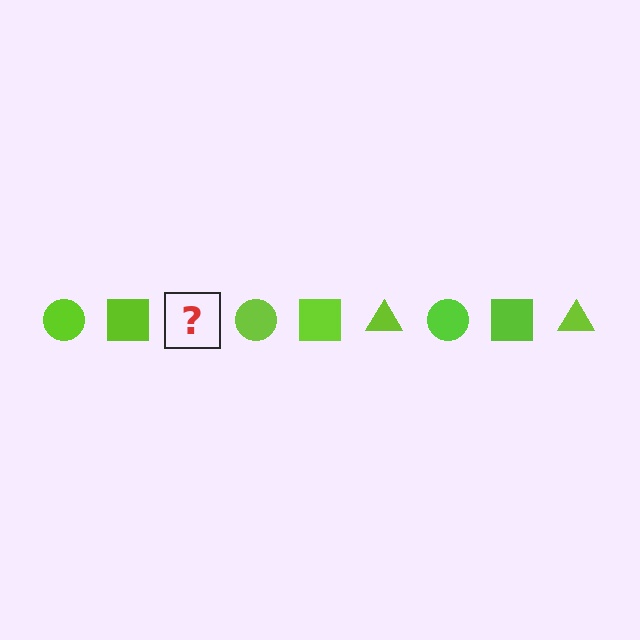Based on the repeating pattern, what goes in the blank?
The blank should be a lime triangle.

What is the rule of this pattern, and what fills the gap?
The rule is that the pattern cycles through circle, square, triangle shapes in lime. The gap should be filled with a lime triangle.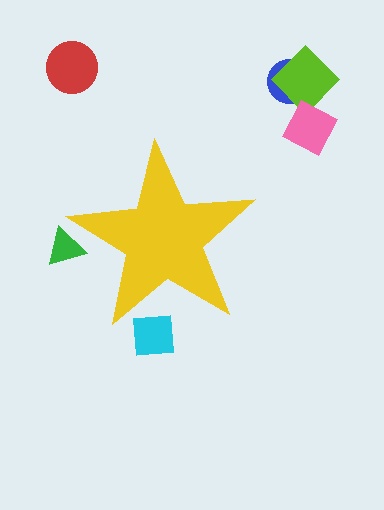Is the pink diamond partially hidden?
No, the pink diamond is fully visible.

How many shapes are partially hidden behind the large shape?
2 shapes are partially hidden.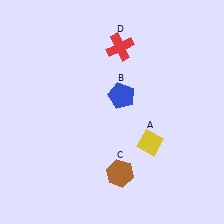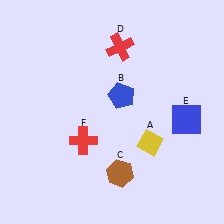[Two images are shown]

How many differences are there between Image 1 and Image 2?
There are 2 differences between the two images.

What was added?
A blue square (E), a red cross (F) were added in Image 2.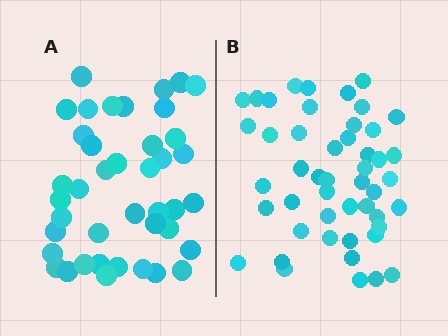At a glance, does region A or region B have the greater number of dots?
Region B (the right region) has more dots.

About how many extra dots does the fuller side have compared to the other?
Region B has roughly 8 or so more dots than region A.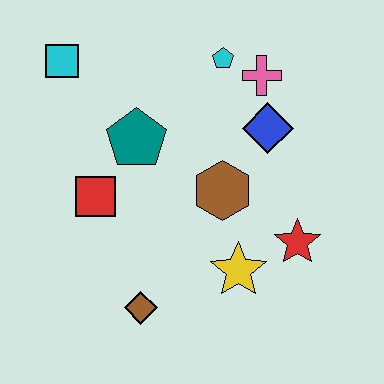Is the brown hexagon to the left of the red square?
No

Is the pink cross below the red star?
No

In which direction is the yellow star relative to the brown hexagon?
The yellow star is below the brown hexagon.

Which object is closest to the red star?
The yellow star is closest to the red star.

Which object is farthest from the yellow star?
The cyan square is farthest from the yellow star.